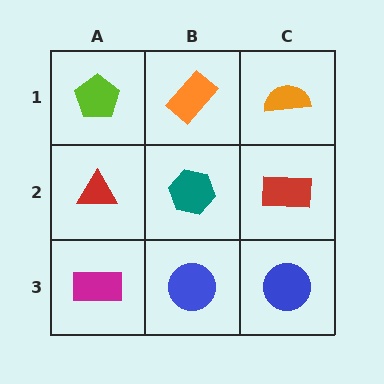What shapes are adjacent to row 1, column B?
A teal hexagon (row 2, column B), a lime pentagon (row 1, column A), an orange semicircle (row 1, column C).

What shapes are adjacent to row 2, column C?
An orange semicircle (row 1, column C), a blue circle (row 3, column C), a teal hexagon (row 2, column B).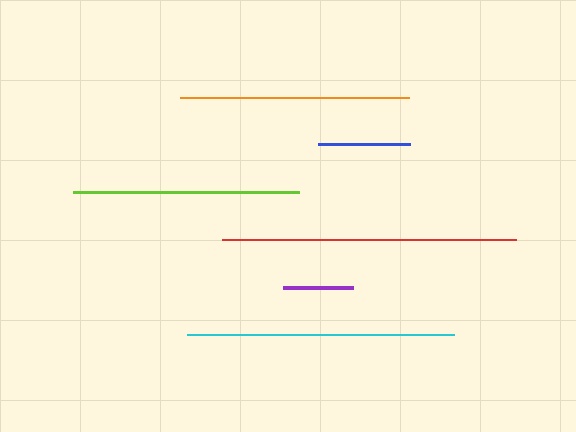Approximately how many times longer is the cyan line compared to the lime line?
The cyan line is approximately 1.2 times the length of the lime line.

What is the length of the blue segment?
The blue segment is approximately 91 pixels long.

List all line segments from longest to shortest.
From longest to shortest: red, cyan, orange, lime, blue, purple.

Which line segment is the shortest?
The purple line is the shortest at approximately 70 pixels.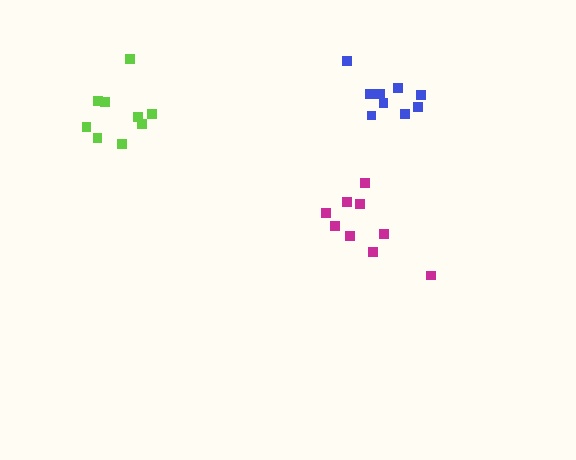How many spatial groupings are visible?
There are 3 spatial groupings.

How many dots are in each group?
Group 1: 9 dots, Group 2: 9 dots, Group 3: 9 dots (27 total).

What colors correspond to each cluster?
The clusters are colored: lime, magenta, blue.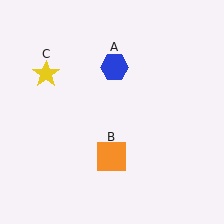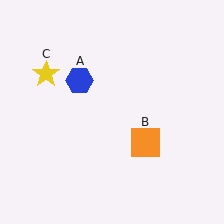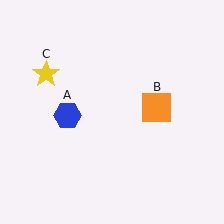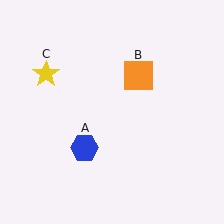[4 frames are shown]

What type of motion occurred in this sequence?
The blue hexagon (object A), orange square (object B) rotated counterclockwise around the center of the scene.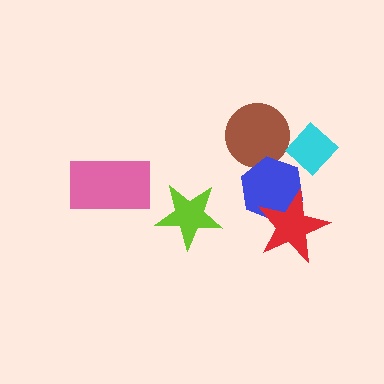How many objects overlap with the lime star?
0 objects overlap with the lime star.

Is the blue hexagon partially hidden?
Yes, it is partially covered by another shape.